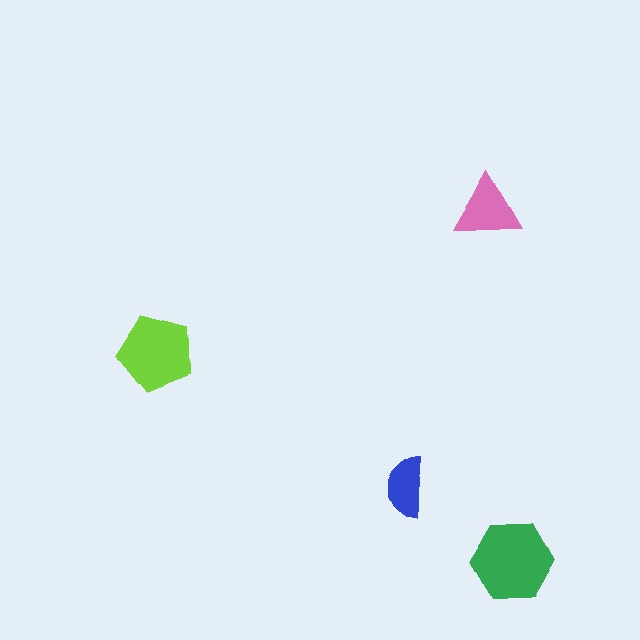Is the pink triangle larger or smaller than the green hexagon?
Smaller.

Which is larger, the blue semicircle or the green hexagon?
The green hexagon.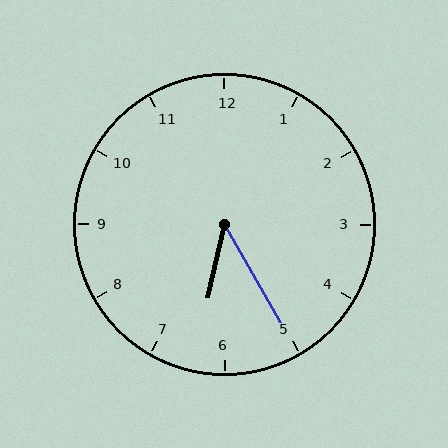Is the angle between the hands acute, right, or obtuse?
It is acute.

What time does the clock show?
6:25.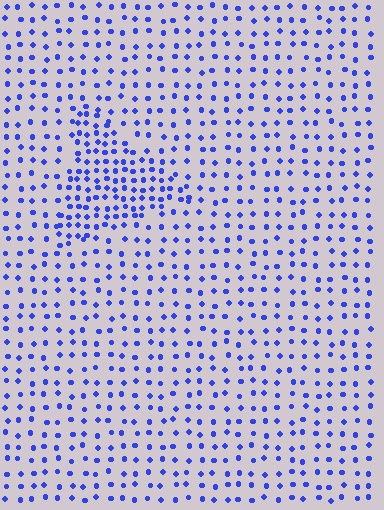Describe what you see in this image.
The image contains small blue elements arranged at two different densities. A triangle-shaped region is visible where the elements are more densely packed than the surrounding area.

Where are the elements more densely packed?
The elements are more densely packed inside the triangle boundary.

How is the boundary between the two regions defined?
The boundary is defined by a change in element density (approximately 2.0x ratio). All elements are the same color, size, and shape.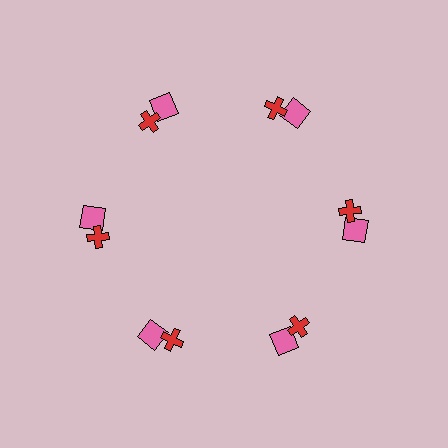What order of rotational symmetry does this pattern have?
This pattern has 6-fold rotational symmetry.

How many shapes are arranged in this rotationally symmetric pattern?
There are 12 shapes, arranged in 6 groups of 2.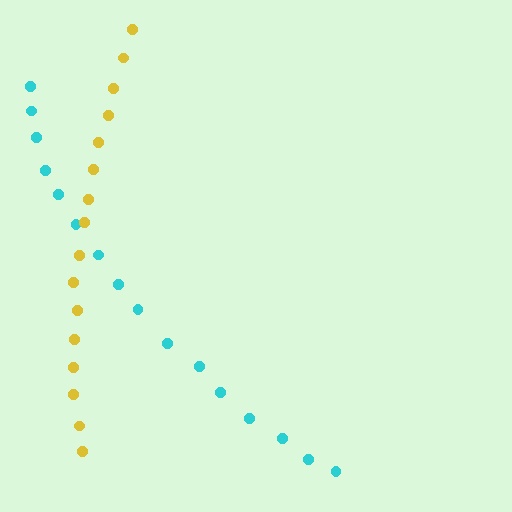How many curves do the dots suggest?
There are 2 distinct paths.